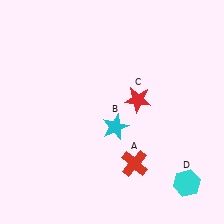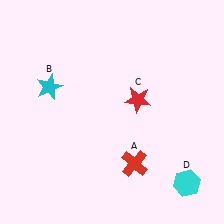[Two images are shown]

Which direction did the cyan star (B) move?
The cyan star (B) moved left.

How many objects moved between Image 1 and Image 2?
1 object moved between the two images.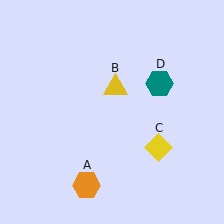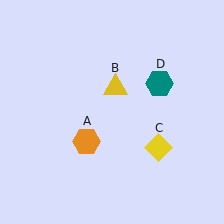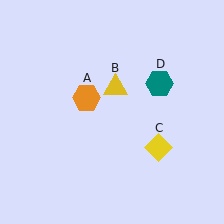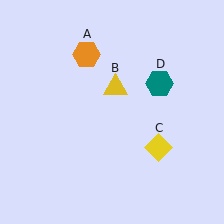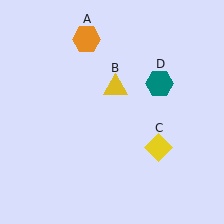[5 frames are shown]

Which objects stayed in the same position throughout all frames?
Yellow triangle (object B) and yellow diamond (object C) and teal hexagon (object D) remained stationary.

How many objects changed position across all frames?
1 object changed position: orange hexagon (object A).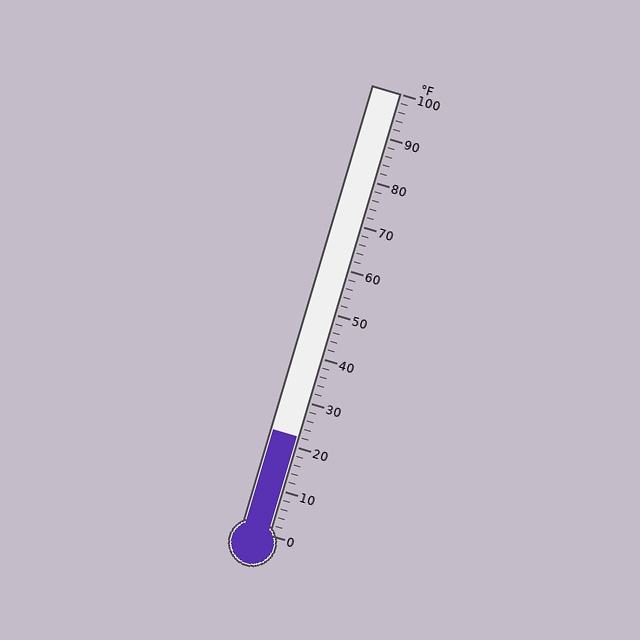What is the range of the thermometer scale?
The thermometer scale ranges from 0°F to 100°F.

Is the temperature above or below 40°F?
The temperature is below 40°F.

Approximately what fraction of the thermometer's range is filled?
The thermometer is filled to approximately 20% of its range.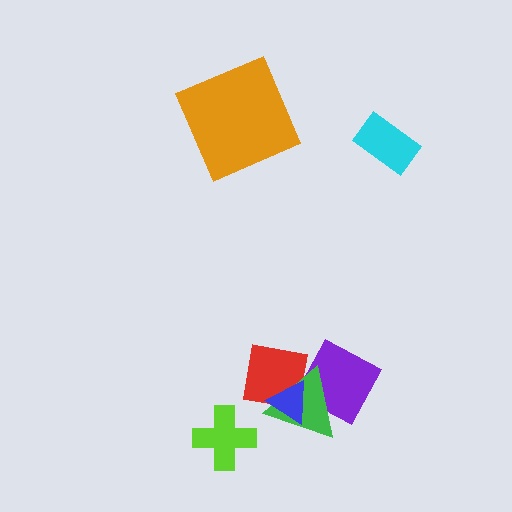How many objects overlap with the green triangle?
3 objects overlap with the green triangle.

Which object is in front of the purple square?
The green triangle is in front of the purple square.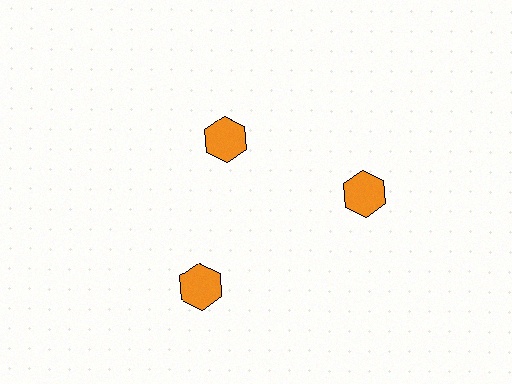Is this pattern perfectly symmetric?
No. The 3 orange hexagons are arranged in a ring, but one element near the 11 o'clock position is pulled inward toward the center, breaking the 3-fold rotational symmetry.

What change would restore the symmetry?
The symmetry would be restored by moving it outward, back onto the ring so that all 3 hexagons sit at equal angles and equal distance from the center.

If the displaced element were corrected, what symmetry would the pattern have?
It would have 3-fold rotational symmetry — the pattern would map onto itself every 120 degrees.